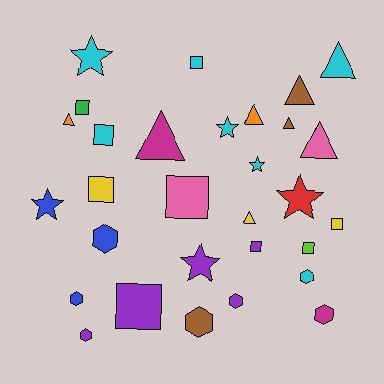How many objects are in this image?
There are 30 objects.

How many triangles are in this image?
There are 8 triangles.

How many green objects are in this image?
There is 1 green object.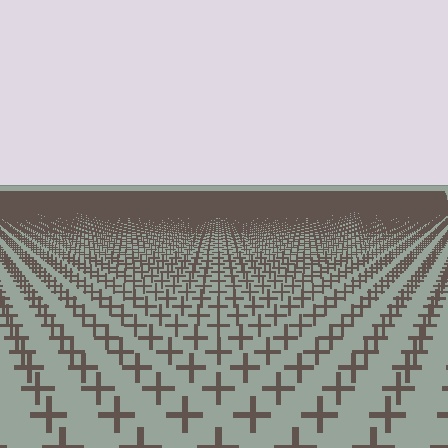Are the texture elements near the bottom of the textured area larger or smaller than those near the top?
Larger. Near the bottom, elements are closer to the viewer and appear at a bigger on-screen size.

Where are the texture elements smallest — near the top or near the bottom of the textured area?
Near the top.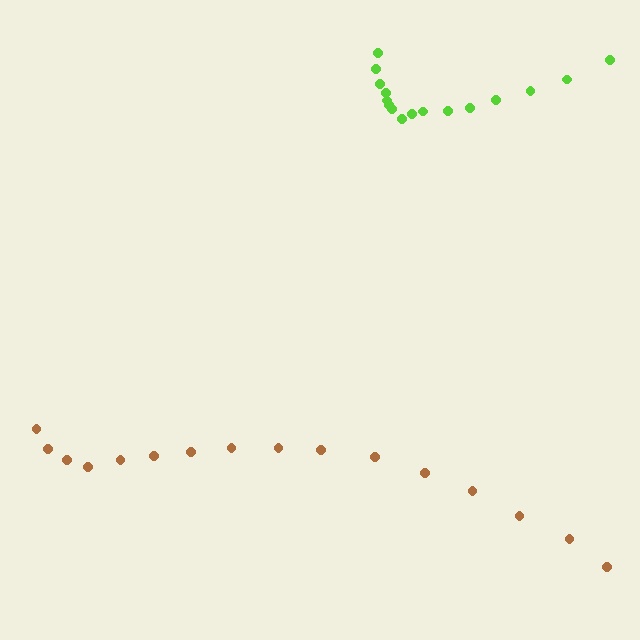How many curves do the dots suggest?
There are 2 distinct paths.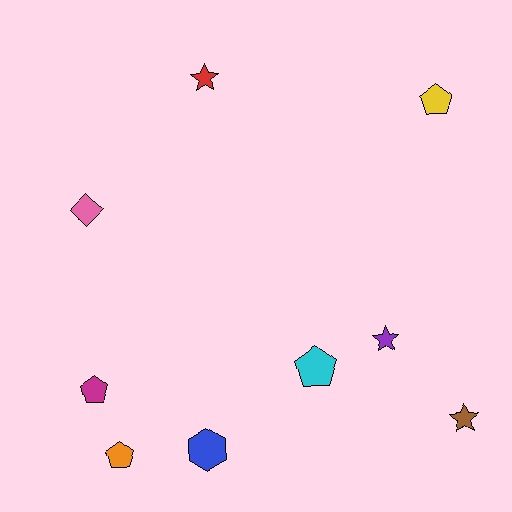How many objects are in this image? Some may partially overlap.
There are 9 objects.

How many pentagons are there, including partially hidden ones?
There are 4 pentagons.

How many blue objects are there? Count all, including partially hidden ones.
There is 1 blue object.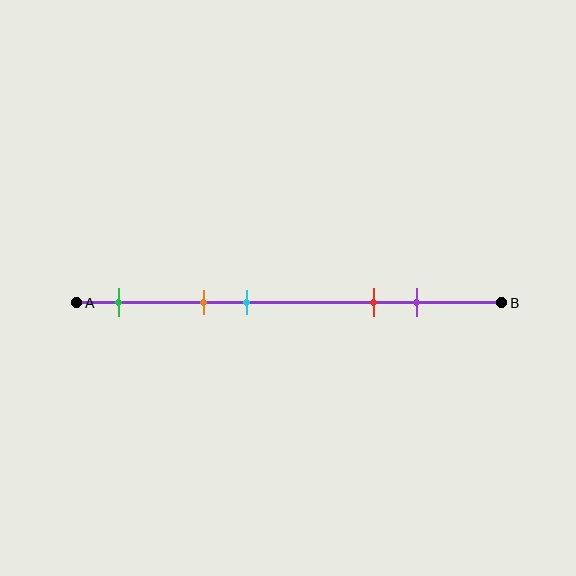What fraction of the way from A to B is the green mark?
The green mark is approximately 10% (0.1) of the way from A to B.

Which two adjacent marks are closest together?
The orange and cyan marks are the closest adjacent pair.